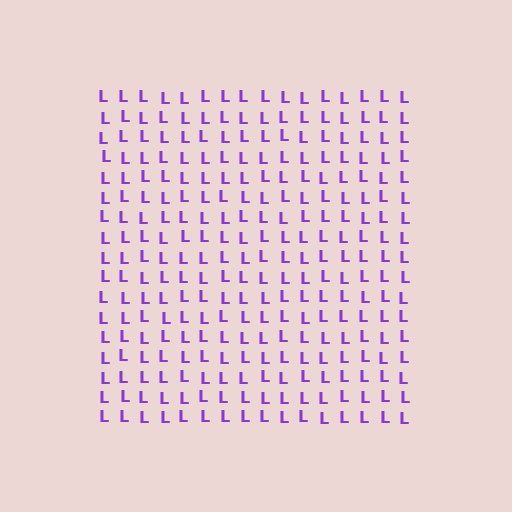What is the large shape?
The large shape is a square.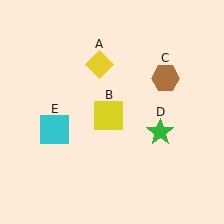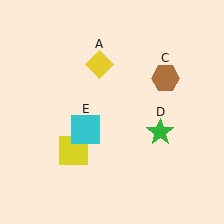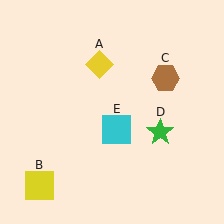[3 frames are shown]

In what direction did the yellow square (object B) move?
The yellow square (object B) moved down and to the left.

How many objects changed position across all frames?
2 objects changed position: yellow square (object B), cyan square (object E).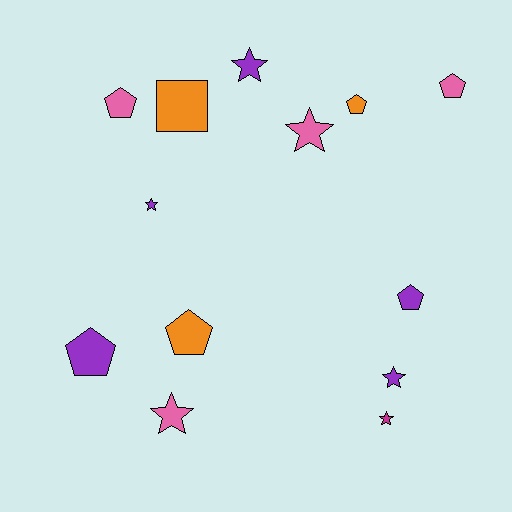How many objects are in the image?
There are 13 objects.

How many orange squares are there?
There is 1 orange square.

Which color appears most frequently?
Purple, with 5 objects.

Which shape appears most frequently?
Star, with 6 objects.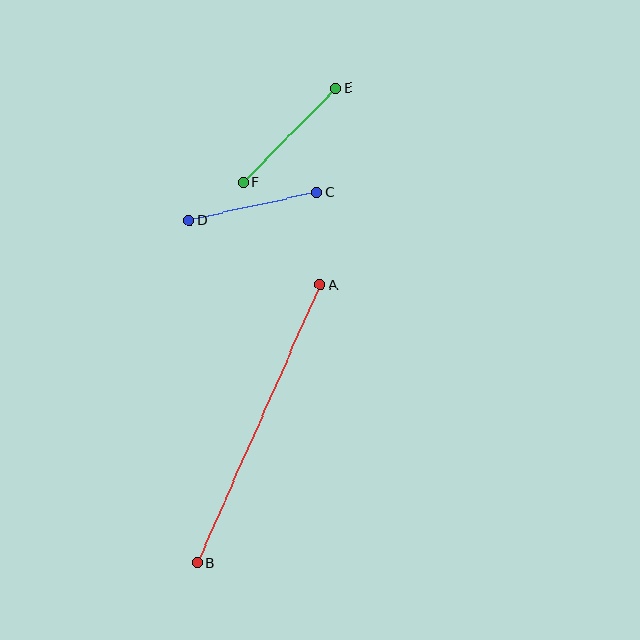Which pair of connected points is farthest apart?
Points A and B are farthest apart.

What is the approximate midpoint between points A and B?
The midpoint is at approximately (259, 424) pixels.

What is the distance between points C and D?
The distance is approximately 131 pixels.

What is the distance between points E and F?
The distance is approximately 132 pixels.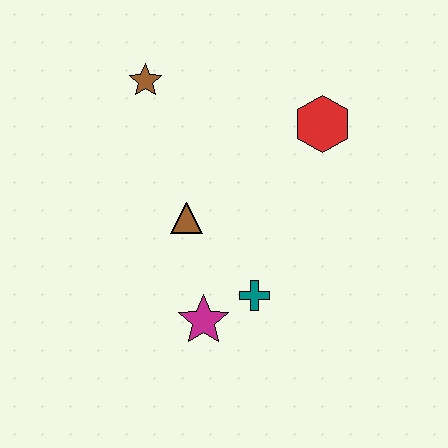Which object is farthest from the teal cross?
The brown star is farthest from the teal cross.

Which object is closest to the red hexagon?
The brown triangle is closest to the red hexagon.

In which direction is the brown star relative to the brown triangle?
The brown star is above the brown triangle.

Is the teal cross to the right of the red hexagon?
No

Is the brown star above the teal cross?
Yes